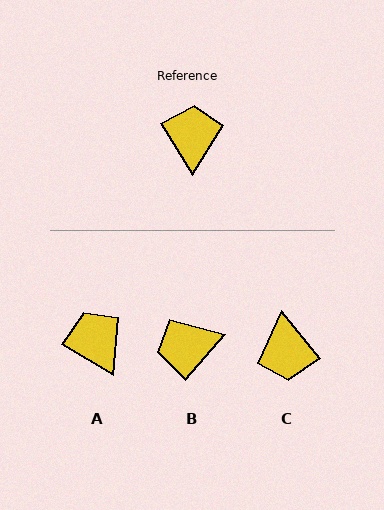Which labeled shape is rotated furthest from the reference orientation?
C, about 173 degrees away.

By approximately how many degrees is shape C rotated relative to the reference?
Approximately 173 degrees clockwise.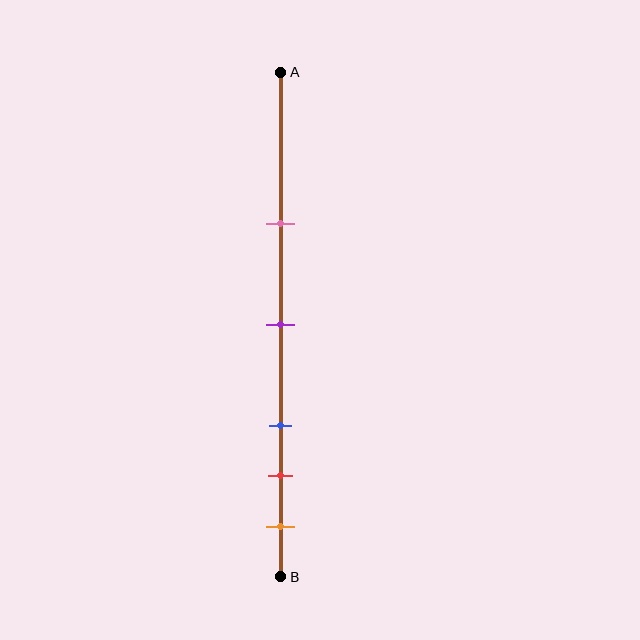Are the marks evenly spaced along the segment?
No, the marks are not evenly spaced.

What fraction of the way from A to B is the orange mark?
The orange mark is approximately 90% (0.9) of the way from A to B.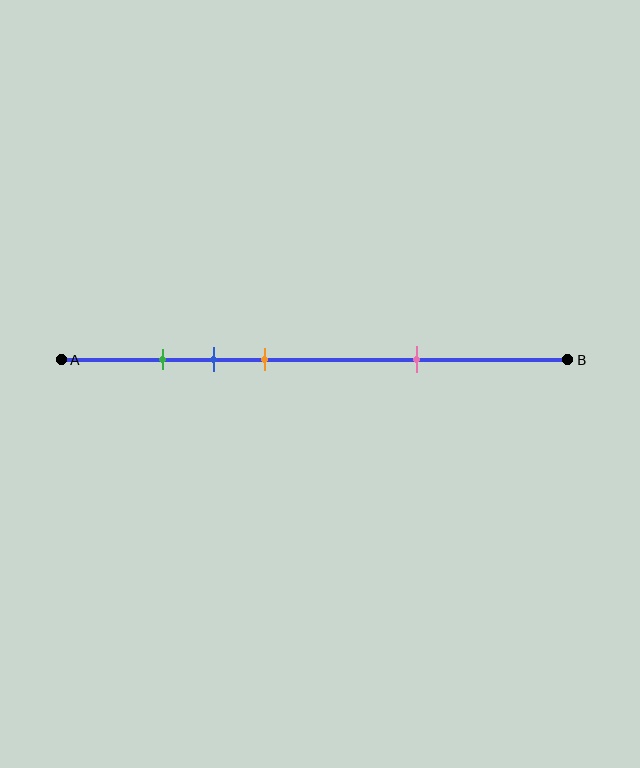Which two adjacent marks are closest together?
The green and blue marks are the closest adjacent pair.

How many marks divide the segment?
There are 4 marks dividing the segment.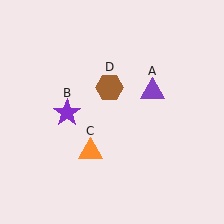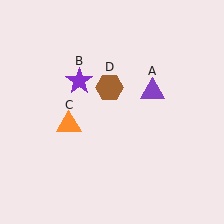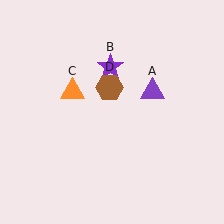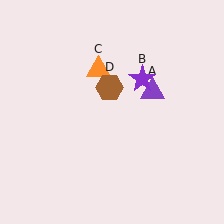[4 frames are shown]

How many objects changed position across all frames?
2 objects changed position: purple star (object B), orange triangle (object C).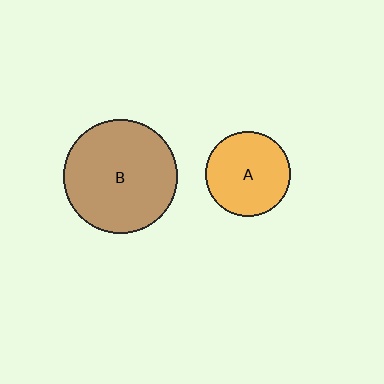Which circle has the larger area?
Circle B (brown).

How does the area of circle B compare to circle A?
Approximately 1.8 times.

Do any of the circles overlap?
No, none of the circles overlap.